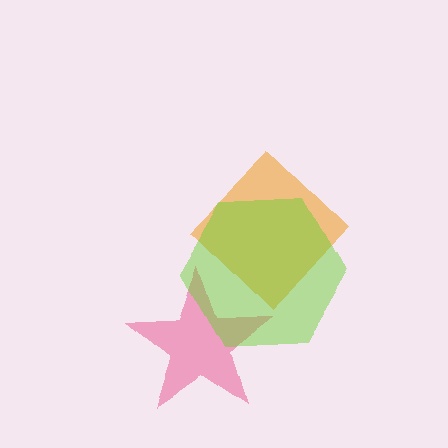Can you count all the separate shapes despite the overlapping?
Yes, there are 3 separate shapes.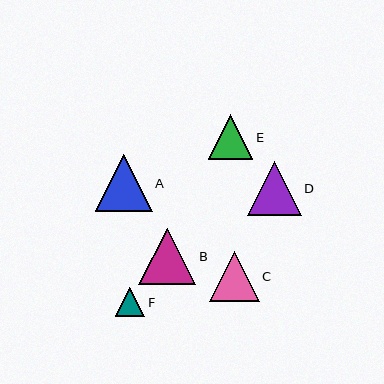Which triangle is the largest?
Triangle A is the largest with a size of approximately 57 pixels.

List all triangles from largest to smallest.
From largest to smallest: A, B, D, C, E, F.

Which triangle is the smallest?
Triangle F is the smallest with a size of approximately 29 pixels.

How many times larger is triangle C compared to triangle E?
Triangle C is approximately 1.1 times the size of triangle E.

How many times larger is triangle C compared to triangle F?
Triangle C is approximately 1.7 times the size of triangle F.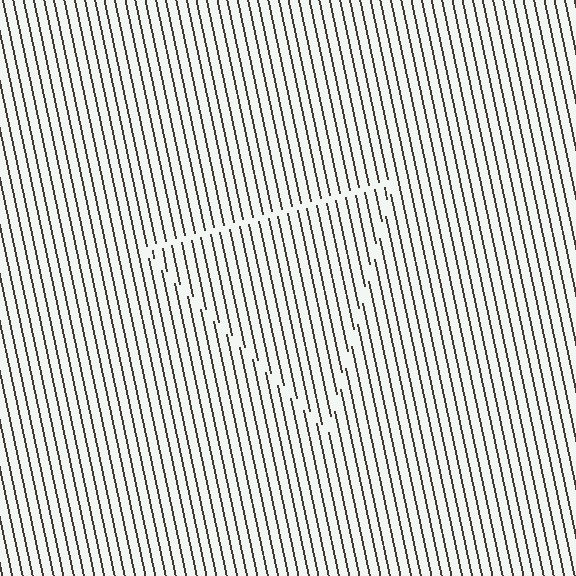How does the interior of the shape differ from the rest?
The interior of the shape contains the same grating, shifted by half a period — the contour is defined by the phase discontinuity where line-ends from the inner and outer gratings abut.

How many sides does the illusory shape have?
3 sides — the line-ends trace a triangle.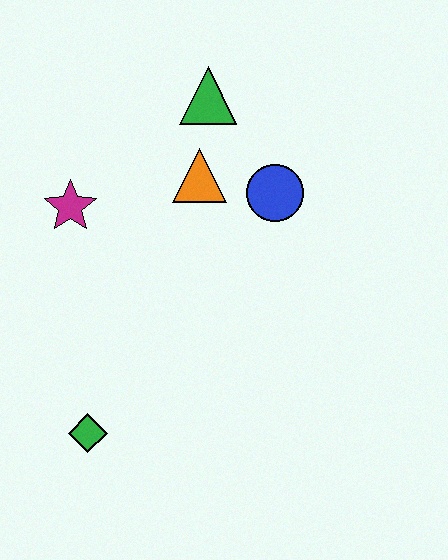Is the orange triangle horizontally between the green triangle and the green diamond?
Yes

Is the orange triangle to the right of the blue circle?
No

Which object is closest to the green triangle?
The orange triangle is closest to the green triangle.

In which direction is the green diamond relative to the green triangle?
The green diamond is below the green triangle.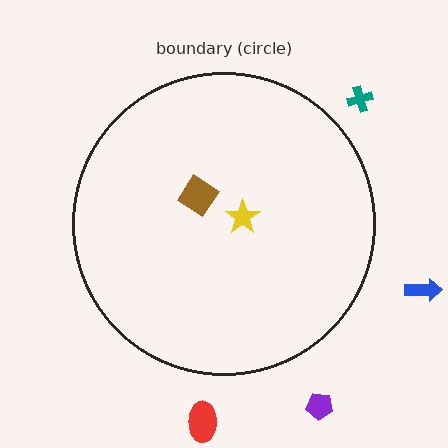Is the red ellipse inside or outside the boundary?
Outside.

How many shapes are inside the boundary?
2 inside, 4 outside.